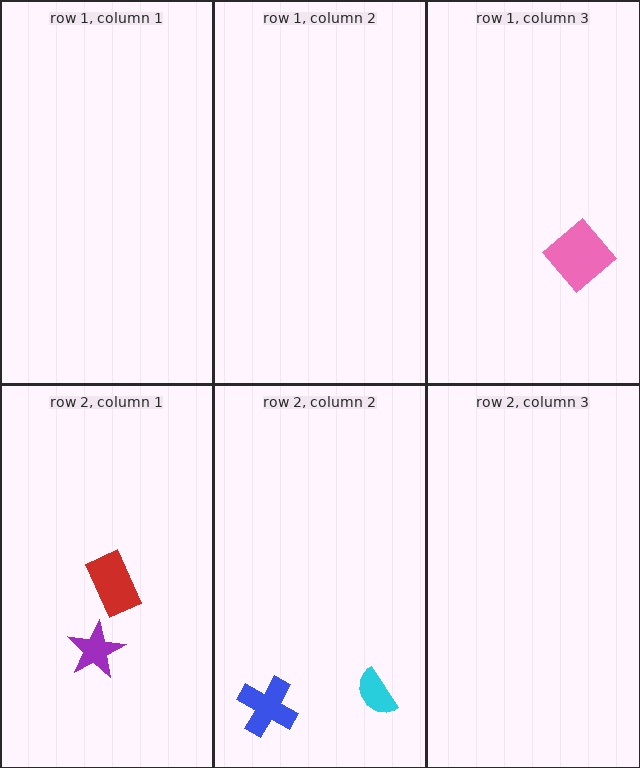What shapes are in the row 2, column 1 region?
The purple star, the red rectangle.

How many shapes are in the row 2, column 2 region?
2.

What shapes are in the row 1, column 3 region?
The pink diamond.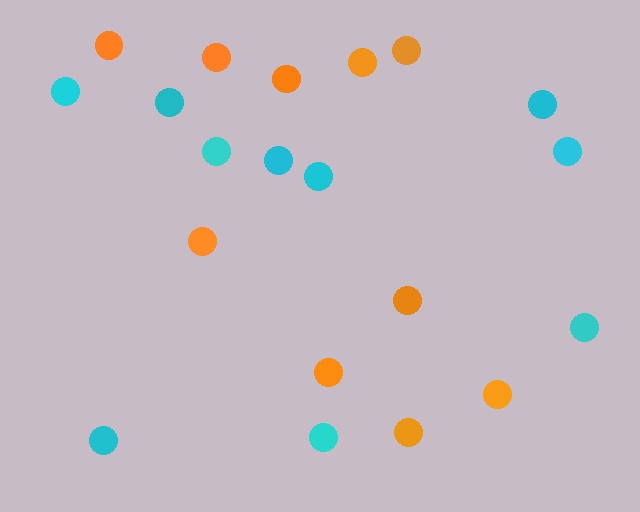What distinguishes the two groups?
There are 2 groups: one group of cyan circles (10) and one group of orange circles (10).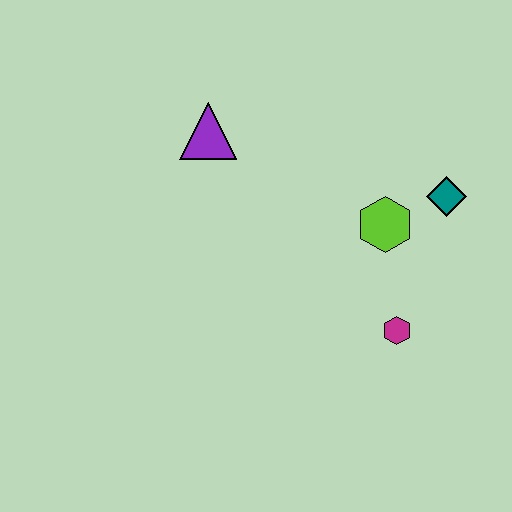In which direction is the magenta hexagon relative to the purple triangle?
The magenta hexagon is below the purple triangle.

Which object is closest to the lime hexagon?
The teal diamond is closest to the lime hexagon.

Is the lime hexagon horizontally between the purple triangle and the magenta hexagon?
Yes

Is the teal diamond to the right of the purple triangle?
Yes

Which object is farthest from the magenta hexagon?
The purple triangle is farthest from the magenta hexagon.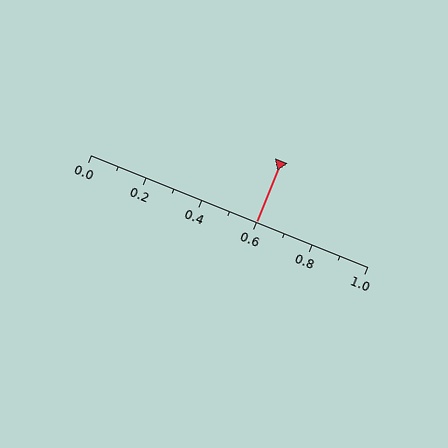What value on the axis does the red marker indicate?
The marker indicates approximately 0.6.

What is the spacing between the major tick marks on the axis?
The major ticks are spaced 0.2 apart.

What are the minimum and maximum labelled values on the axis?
The axis runs from 0.0 to 1.0.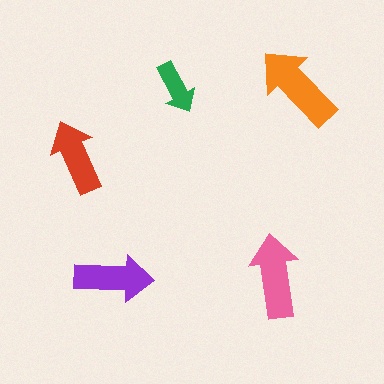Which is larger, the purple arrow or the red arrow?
The purple one.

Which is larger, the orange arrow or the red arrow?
The orange one.